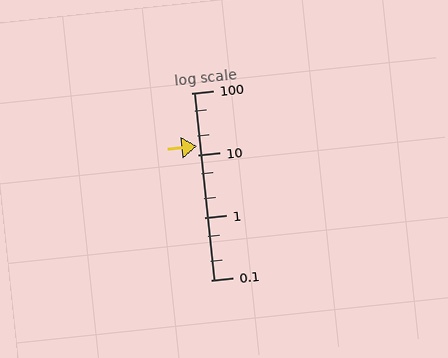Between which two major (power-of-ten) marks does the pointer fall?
The pointer is between 10 and 100.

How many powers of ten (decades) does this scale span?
The scale spans 3 decades, from 0.1 to 100.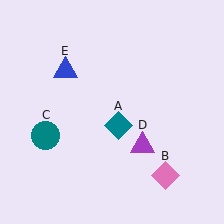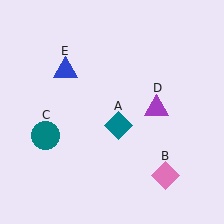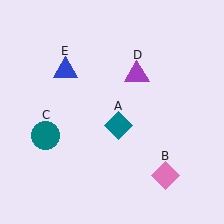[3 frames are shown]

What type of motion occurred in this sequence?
The purple triangle (object D) rotated counterclockwise around the center of the scene.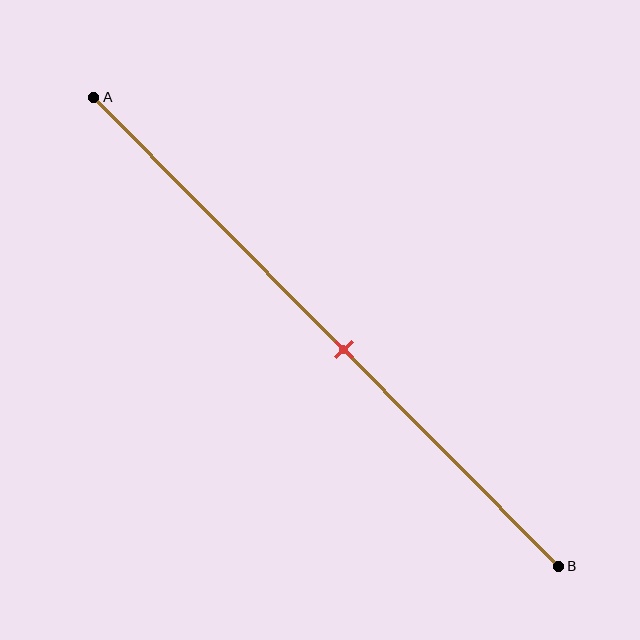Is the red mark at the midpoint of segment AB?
No, the mark is at about 55% from A, not at the 50% midpoint.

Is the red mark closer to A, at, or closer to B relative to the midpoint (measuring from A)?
The red mark is closer to point B than the midpoint of segment AB.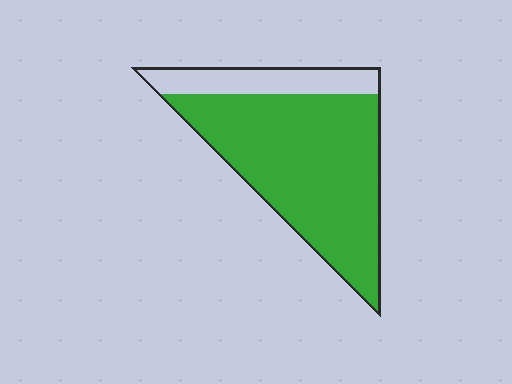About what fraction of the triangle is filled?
About four fifths (4/5).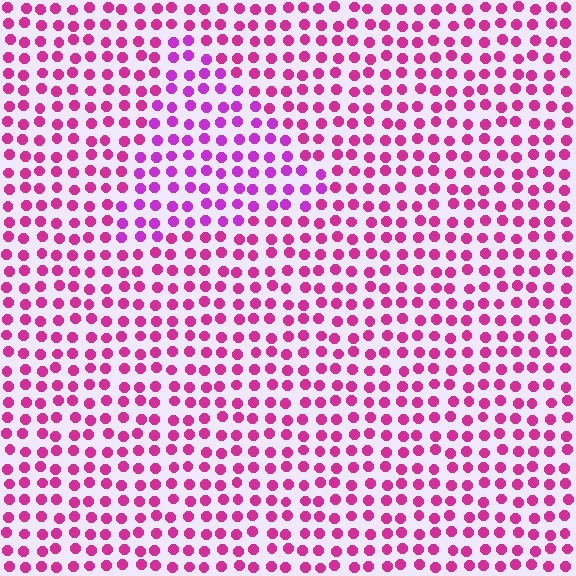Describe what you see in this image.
The image is filled with small magenta elements in a uniform arrangement. A triangle-shaped region is visible where the elements are tinted to a slightly different hue, forming a subtle color boundary.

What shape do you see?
I see a triangle.